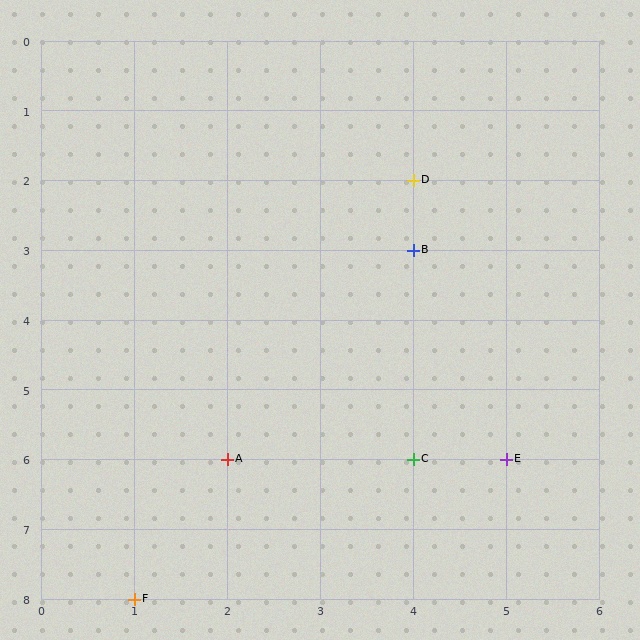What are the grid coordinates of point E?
Point E is at grid coordinates (5, 6).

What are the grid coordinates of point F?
Point F is at grid coordinates (1, 8).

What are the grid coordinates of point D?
Point D is at grid coordinates (4, 2).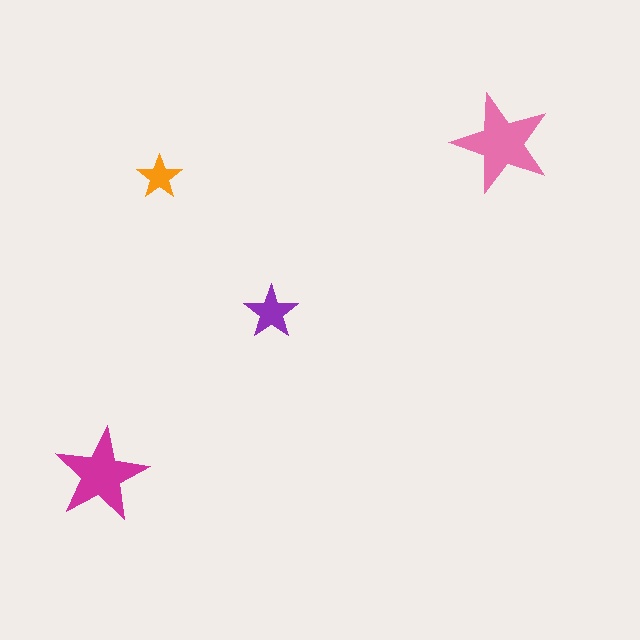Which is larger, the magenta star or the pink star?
The pink one.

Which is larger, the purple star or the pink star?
The pink one.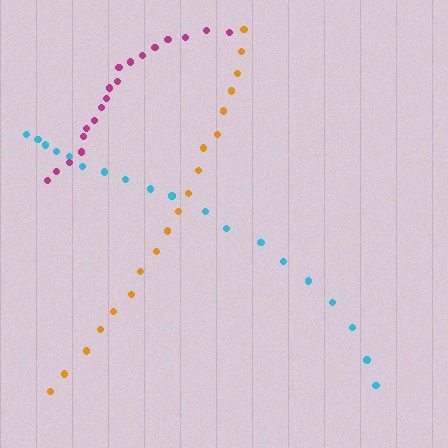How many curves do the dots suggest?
There are 3 distinct paths.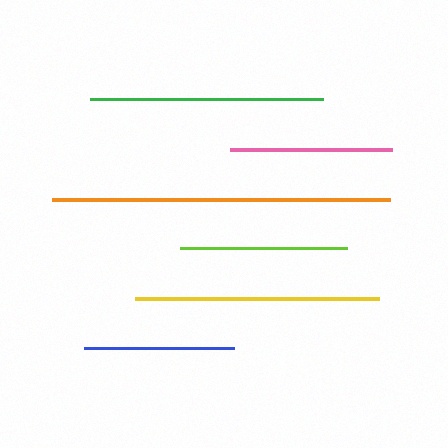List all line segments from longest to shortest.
From longest to shortest: orange, yellow, green, lime, pink, blue.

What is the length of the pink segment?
The pink segment is approximately 162 pixels long.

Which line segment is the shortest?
The blue line is the shortest at approximately 150 pixels.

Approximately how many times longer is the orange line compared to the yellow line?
The orange line is approximately 1.4 times the length of the yellow line.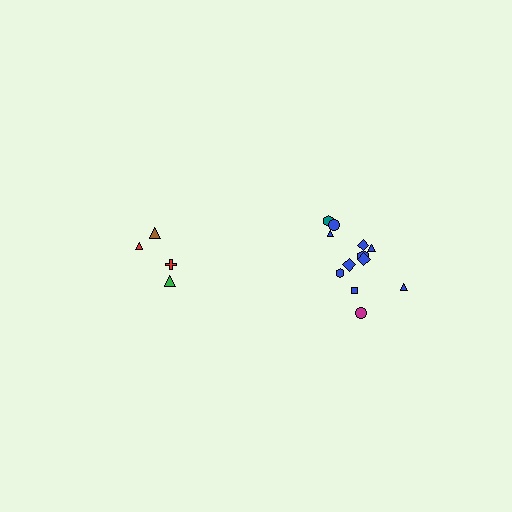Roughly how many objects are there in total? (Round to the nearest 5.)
Roughly 15 objects in total.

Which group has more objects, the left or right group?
The right group.